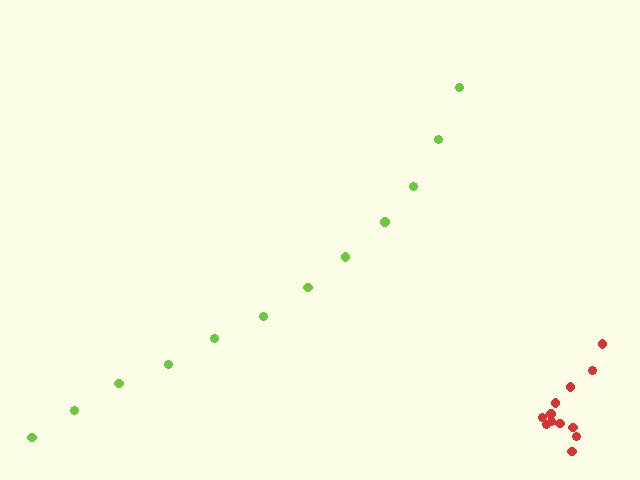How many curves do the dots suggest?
There are 2 distinct paths.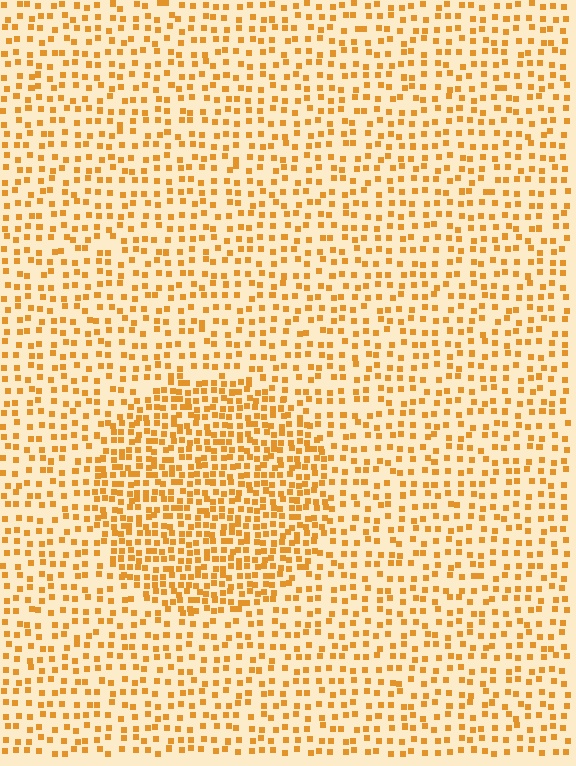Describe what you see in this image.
The image contains small orange elements arranged at two different densities. A circle-shaped region is visible where the elements are more densely packed than the surrounding area.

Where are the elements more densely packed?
The elements are more densely packed inside the circle boundary.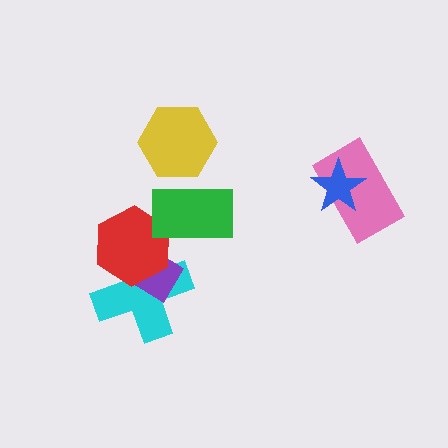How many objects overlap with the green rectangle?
1 object overlaps with the green rectangle.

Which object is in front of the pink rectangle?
The blue star is in front of the pink rectangle.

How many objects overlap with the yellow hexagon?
0 objects overlap with the yellow hexagon.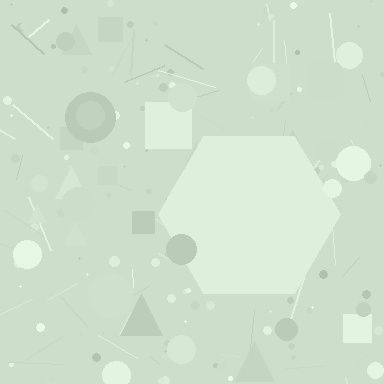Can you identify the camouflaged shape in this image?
The camouflaged shape is a hexagon.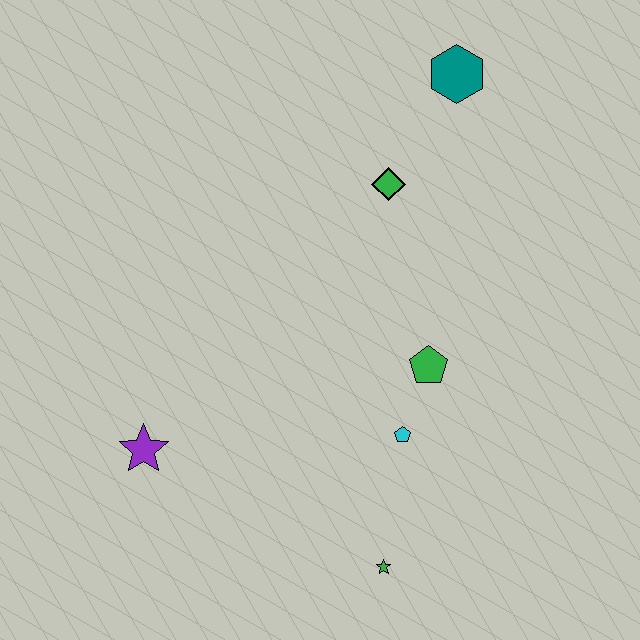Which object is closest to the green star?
The cyan pentagon is closest to the green star.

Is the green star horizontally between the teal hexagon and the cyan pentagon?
No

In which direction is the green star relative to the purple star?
The green star is to the right of the purple star.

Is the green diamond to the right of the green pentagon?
No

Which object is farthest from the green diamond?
The green star is farthest from the green diamond.